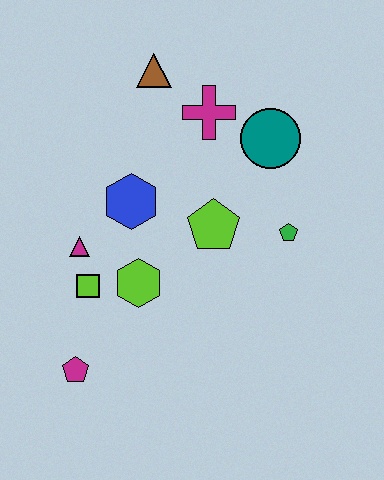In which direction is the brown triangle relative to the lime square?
The brown triangle is above the lime square.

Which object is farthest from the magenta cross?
The magenta pentagon is farthest from the magenta cross.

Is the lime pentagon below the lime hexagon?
No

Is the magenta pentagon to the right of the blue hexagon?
No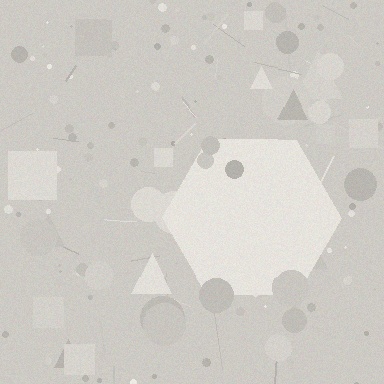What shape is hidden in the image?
A hexagon is hidden in the image.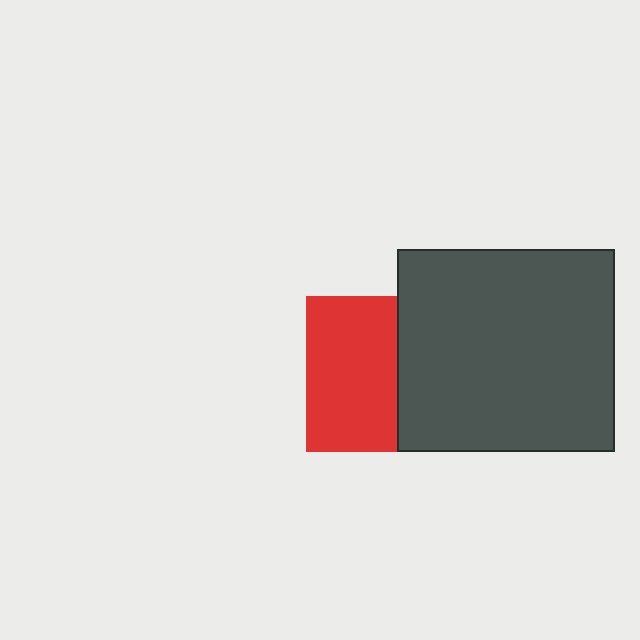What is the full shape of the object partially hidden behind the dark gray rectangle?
The partially hidden object is a red square.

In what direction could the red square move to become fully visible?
The red square could move left. That would shift it out from behind the dark gray rectangle entirely.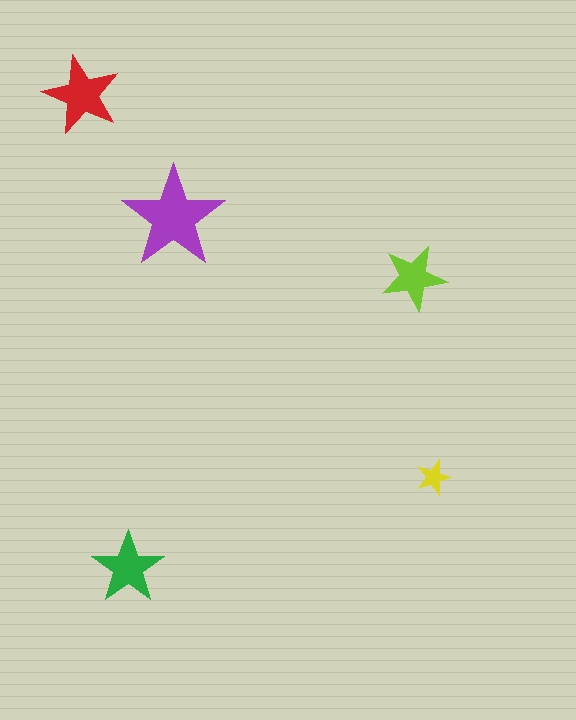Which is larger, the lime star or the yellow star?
The lime one.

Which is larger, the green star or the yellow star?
The green one.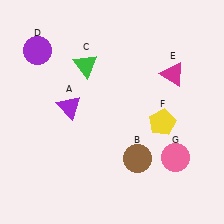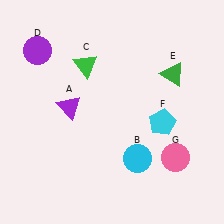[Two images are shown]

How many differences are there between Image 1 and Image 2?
There are 3 differences between the two images.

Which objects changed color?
B changed from brown to cyan. E changed from magenta to green. F changed from yellow to cyan.